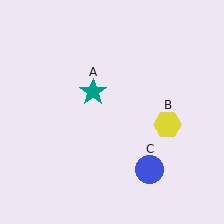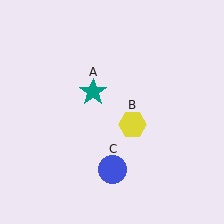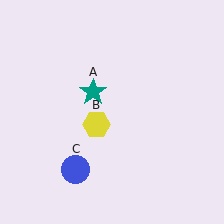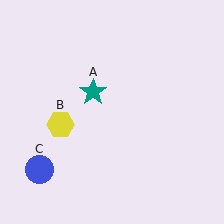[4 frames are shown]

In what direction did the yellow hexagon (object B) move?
The yellow hexagon (object B) moved left.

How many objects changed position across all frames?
2 objects changed position: yellow hexagon (object B), blue circle (object C).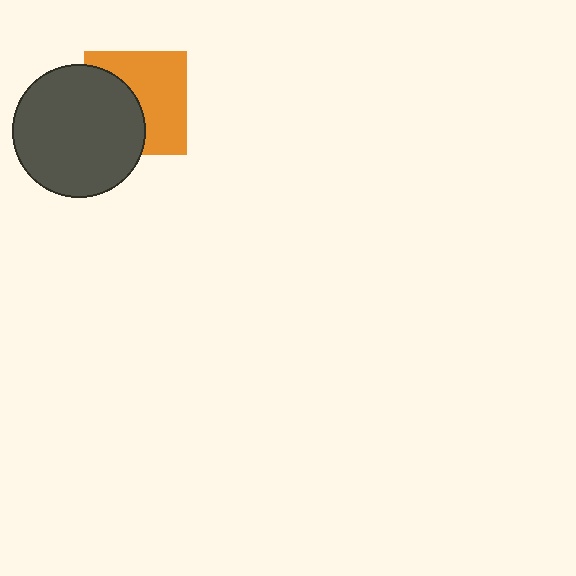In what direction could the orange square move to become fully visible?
The orange square could move right. That would shift it out from behind the dark gray circle entirely.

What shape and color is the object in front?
The object in front is a dark gray circle.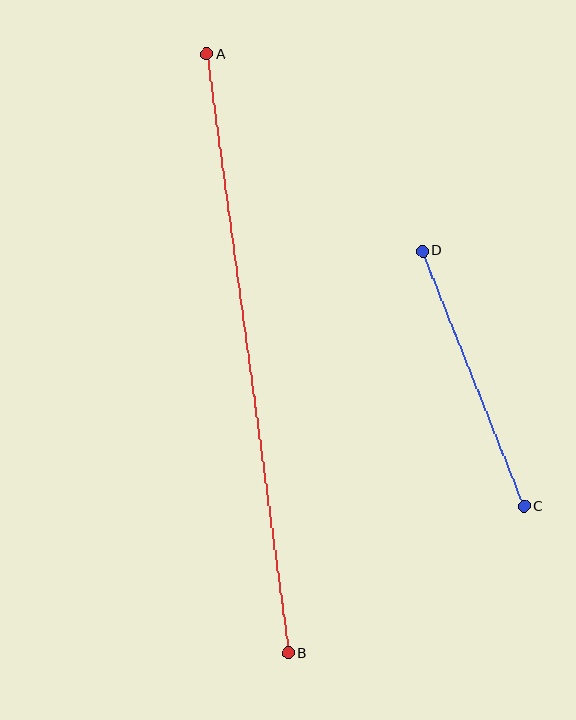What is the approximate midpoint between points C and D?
The midpoint is at approximately (473, 379) pixels.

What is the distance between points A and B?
The distance is approximately 604 pixels.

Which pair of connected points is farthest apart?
Points A and B are farthest apart.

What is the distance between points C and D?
The distance is approximately 275 pixels.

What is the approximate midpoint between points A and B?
The midpoint is at approximately (248, 353) pixels.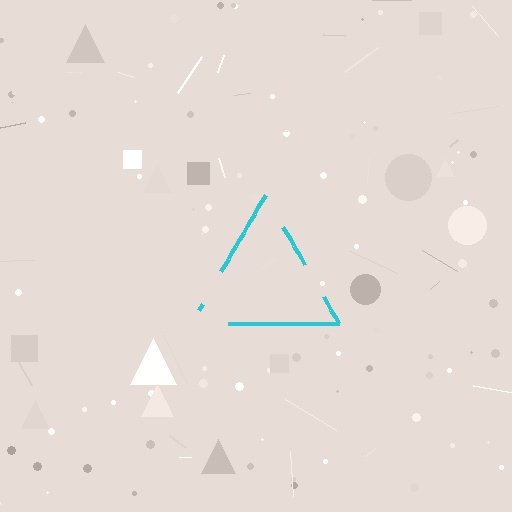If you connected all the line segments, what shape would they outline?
They would outline a triangle.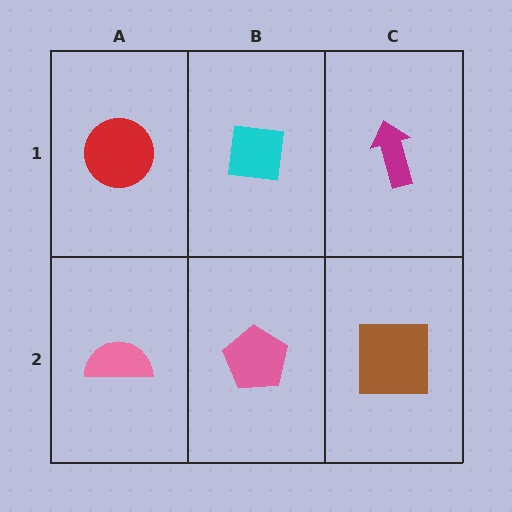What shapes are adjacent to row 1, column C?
A brown square (row 2, column C), a cyan square (row 1, column B).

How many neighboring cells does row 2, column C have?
2.